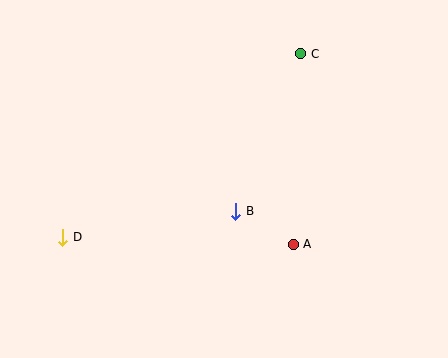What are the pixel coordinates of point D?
Point D is at (63, 237).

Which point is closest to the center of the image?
Point B at (236, 211) is closest to the center.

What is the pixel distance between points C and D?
The distance between C and D is 300 pixels.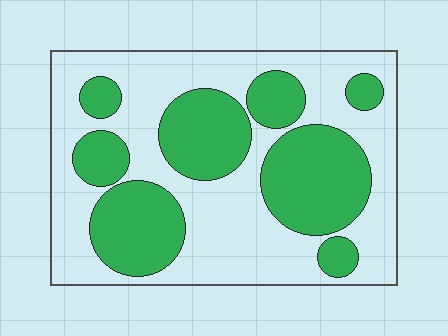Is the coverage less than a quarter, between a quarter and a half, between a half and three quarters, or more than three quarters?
Between a quarter and a half.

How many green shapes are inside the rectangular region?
8.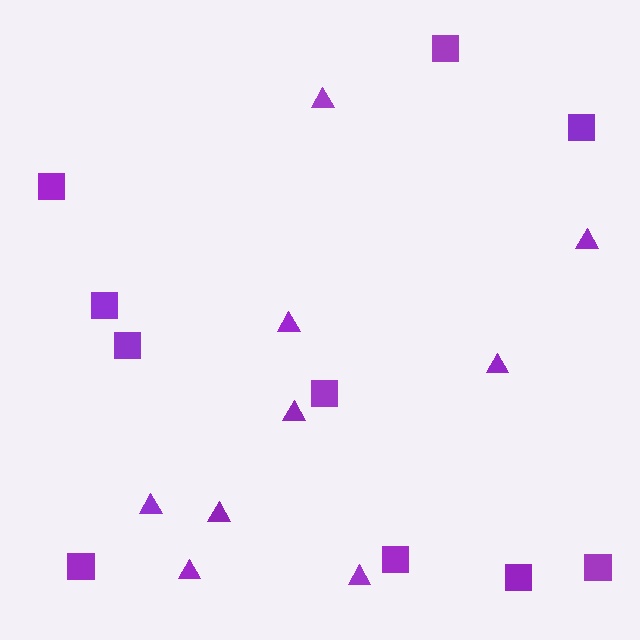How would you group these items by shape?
There are 2 groups: one group of squares (10) and one group of triangles (9).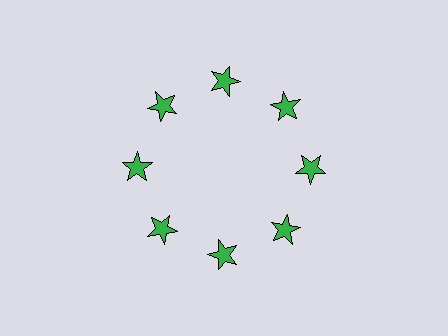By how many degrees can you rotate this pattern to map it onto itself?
The pattern maps onto itself every 45 degrees of rotation.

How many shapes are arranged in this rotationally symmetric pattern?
There are 8 shapes, arranged in 8 groups of 1.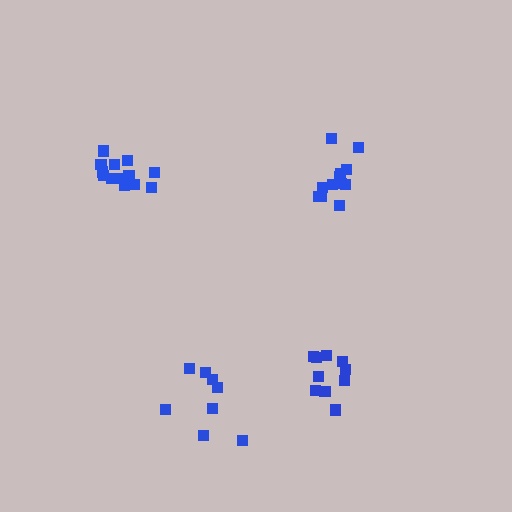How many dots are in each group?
Group 1: 12 dots, Group 2: 8 dots, Group 3: 10 dots, Group 4: 13 dots (43 total).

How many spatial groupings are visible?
There are 4 spatial groupings.